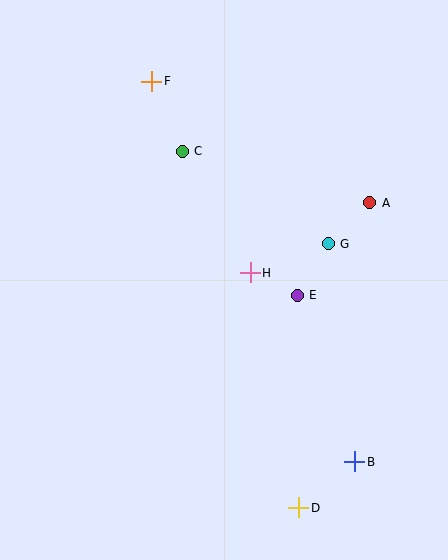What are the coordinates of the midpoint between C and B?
The midpoint between C and B is at (268, 306).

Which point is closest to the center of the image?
Point H at (250, 273) is closest to the center.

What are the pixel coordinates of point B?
Point B is at (355, 462).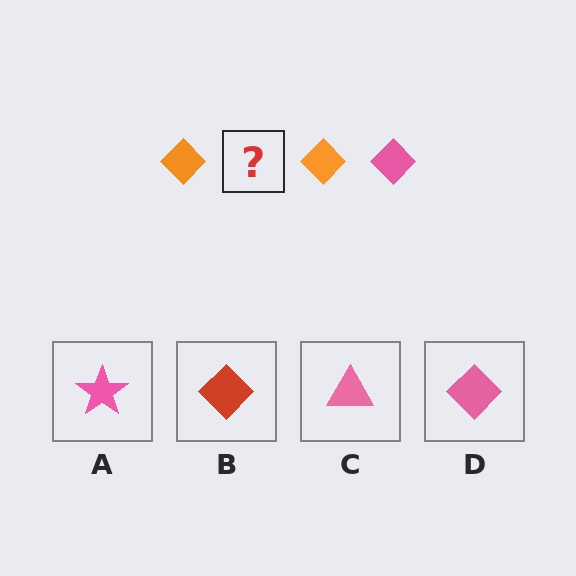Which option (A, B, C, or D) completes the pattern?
D.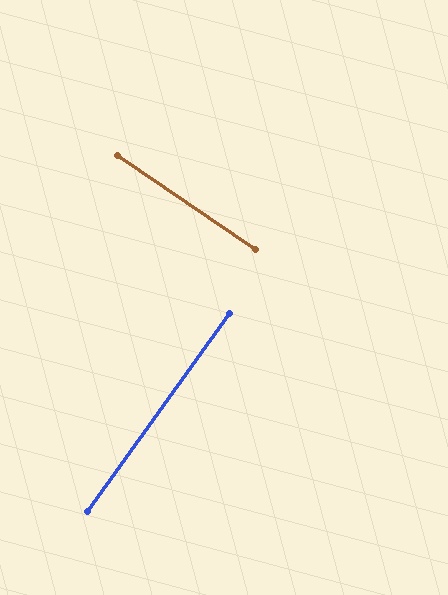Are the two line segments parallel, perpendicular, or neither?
Perpendicular — they meet at approximately 89°.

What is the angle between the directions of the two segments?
Approximately 89 degrees.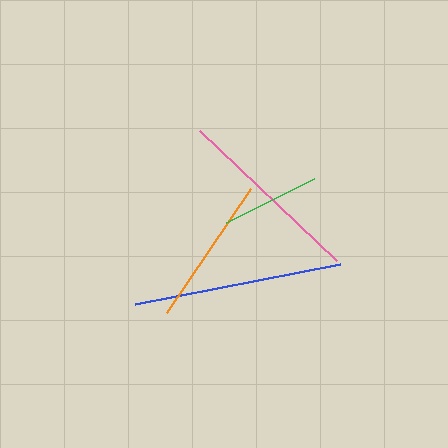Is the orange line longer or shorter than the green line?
The orange line is longer than the green line.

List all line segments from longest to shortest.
From longest to shortest: blue, pink, orange, green.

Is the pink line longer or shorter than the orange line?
The pink line is longer than the orange line.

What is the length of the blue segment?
The blue segment is approximately 209 pixels long.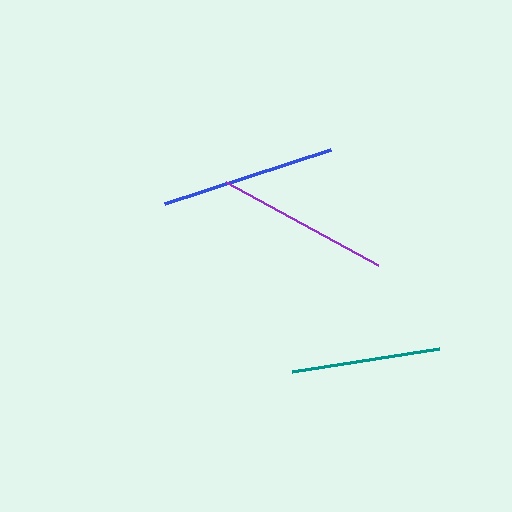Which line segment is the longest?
The blue line is the longest at approximately 175 pixels.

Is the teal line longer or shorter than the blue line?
The blue line is longer than the teal line.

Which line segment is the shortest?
The teal line is the shortest at approximately 150 pixels.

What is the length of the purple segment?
The purple segment is approximately 173 pixels long.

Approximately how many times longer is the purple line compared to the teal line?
The purple line is approximately 1.2 times the length of the teal line.